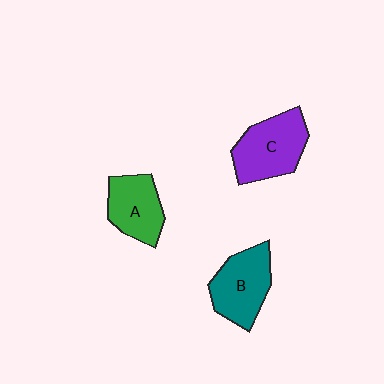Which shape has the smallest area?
Shape A (green).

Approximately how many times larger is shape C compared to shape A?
Approximately 1.3 times.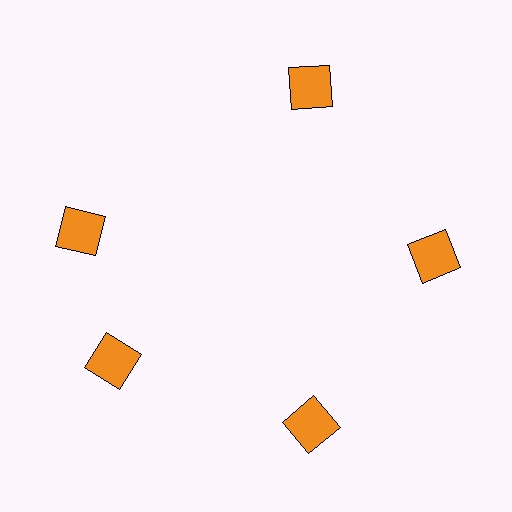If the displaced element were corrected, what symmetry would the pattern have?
It would have 5-fold rotational symmetry — the pattern would map onto itself every 72 degrees.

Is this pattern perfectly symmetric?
No. The 5 orange squares are arranged in a ring, but one element near the 10 o'clock position is rotated out of alignment along the ring, breaking the 5-fold rotational symmetry.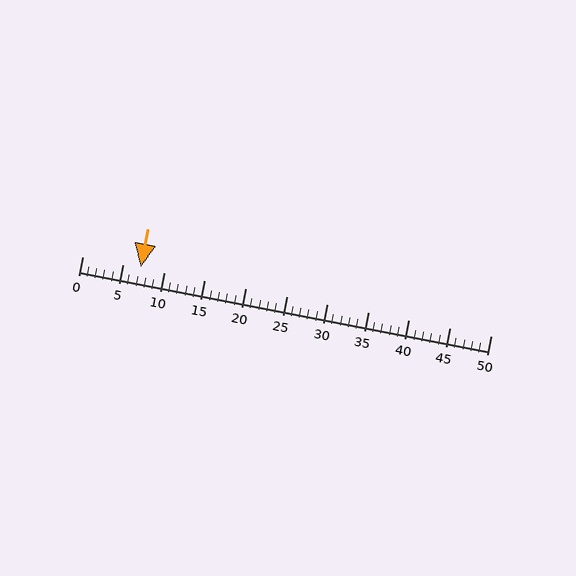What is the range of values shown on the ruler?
The ruler shows values from 0 to 50.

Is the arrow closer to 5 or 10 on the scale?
The arrow is closer to 5.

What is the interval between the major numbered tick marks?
The major tick marks are spaced 5 units apart.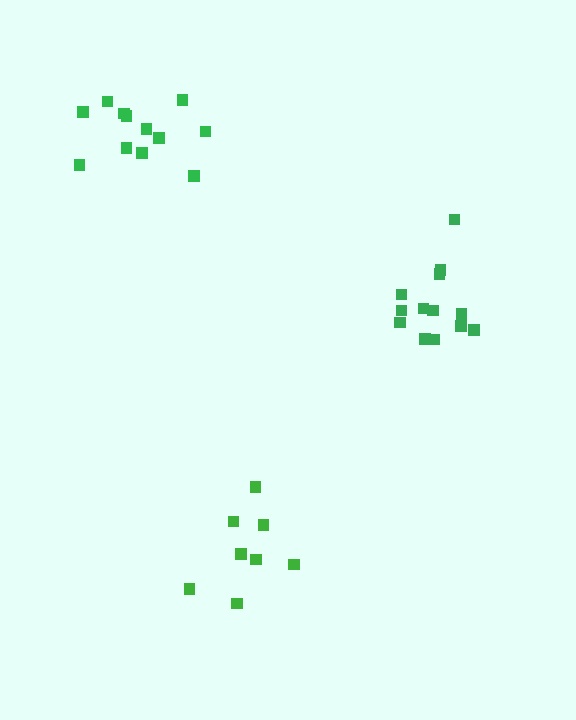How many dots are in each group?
Group 1: 12 dots, Group 2: 8 dots, Group 3: 13 dots (33 total).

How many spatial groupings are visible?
There are 3 spatial groupings.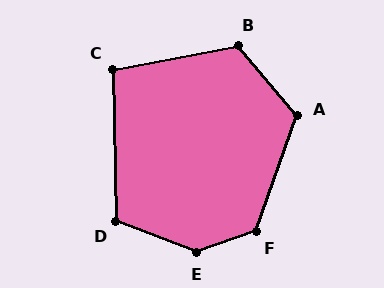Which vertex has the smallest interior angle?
C, at approximately 100 degrees.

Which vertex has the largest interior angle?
E, at approximately 139 degrees.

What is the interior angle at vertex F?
Approximately 129 degrees (obtuse).